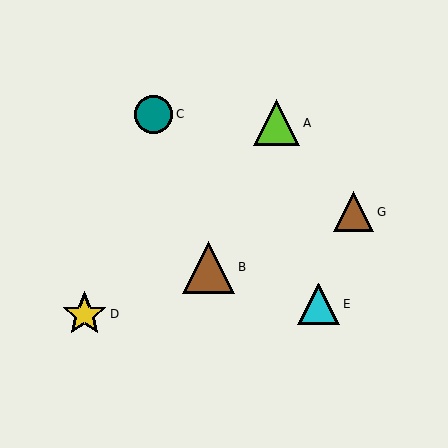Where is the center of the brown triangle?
The center of the brown triangle is at (208, 267).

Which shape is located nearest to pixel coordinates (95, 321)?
The yellow star (labeled D) at (84, 314) is nearest to that location.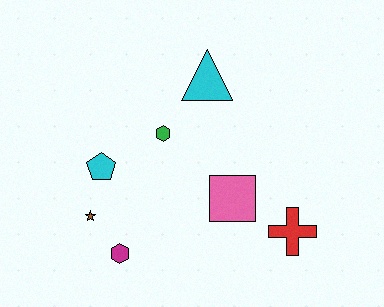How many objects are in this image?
There are 7 objects.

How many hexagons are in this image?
There are 2 hexagons.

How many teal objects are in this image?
There are no teal objects.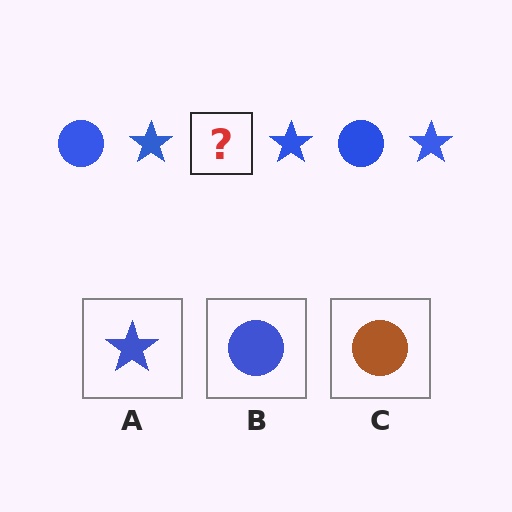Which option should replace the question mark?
Option B.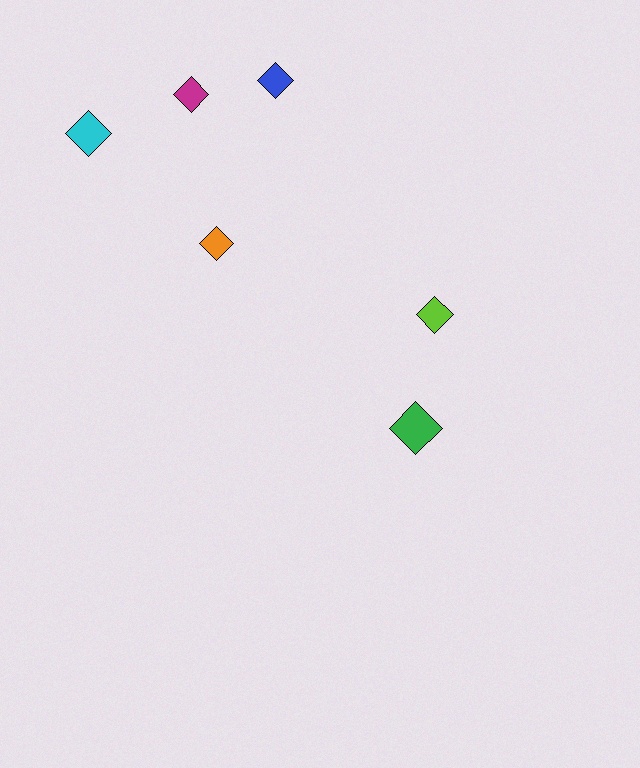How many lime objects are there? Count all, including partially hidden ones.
There is 1 lime object.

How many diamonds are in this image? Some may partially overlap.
There are 6 diamonds.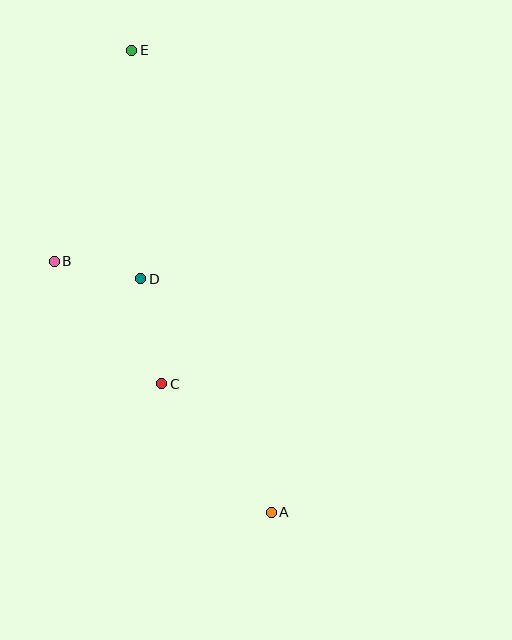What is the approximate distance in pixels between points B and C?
The distance between B and C is approximately 163 pixels.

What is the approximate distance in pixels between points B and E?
The distance between B and E is approximately 225 pixels.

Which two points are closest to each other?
Points B and D are closest to each other.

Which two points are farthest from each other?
Points A and E are farthest from each other.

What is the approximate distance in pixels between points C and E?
The distance between C and E is approximately 335 pixels.